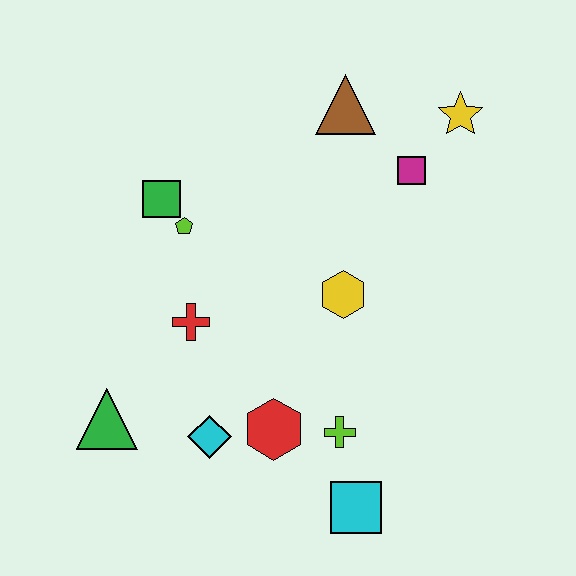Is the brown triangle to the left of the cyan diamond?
No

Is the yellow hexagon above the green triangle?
Yes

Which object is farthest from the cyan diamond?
The yellow star is farthest from the cyan diamond.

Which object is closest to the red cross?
The lime pentagon is closest to the red cross.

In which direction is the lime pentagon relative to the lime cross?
The lime pentagon is above the lime cross.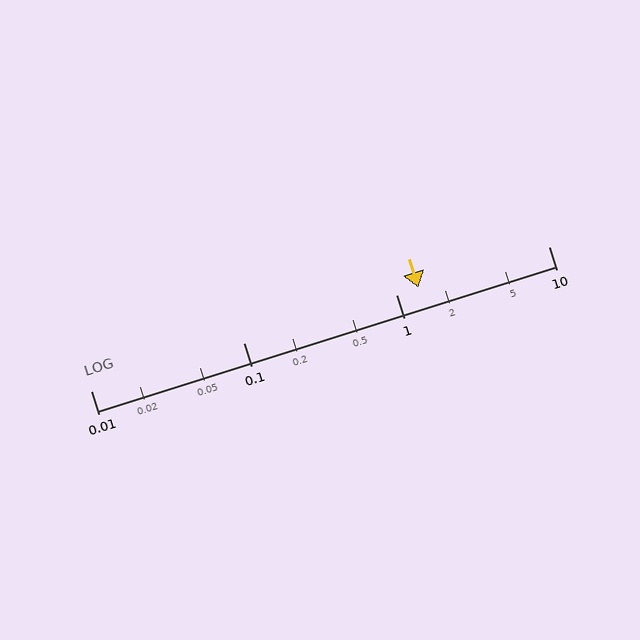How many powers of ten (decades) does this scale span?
The scale spans 3 decades, from 0.01 to 10.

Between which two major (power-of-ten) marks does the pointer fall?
The pointer is between 1 and 10.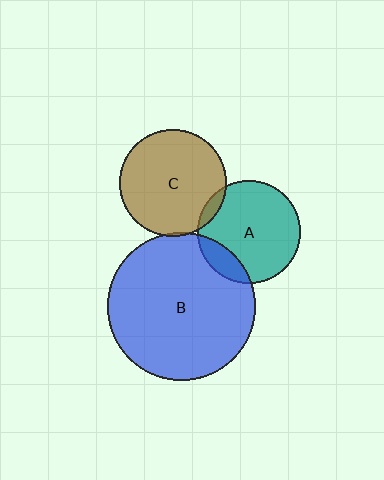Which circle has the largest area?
Circle B (blue).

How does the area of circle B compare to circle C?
Approximately 1.9 times.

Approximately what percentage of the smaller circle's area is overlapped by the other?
Approximately 15%.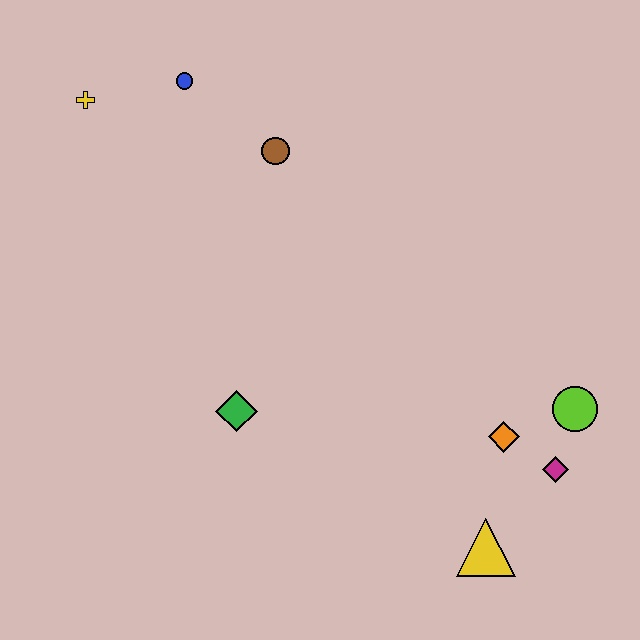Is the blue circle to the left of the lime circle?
Yes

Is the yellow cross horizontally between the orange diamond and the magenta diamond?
No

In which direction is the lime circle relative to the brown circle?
The lime circle is to the right of the brown circle.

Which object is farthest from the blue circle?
The yellow triangle is farthest from the blue circle.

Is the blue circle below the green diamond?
No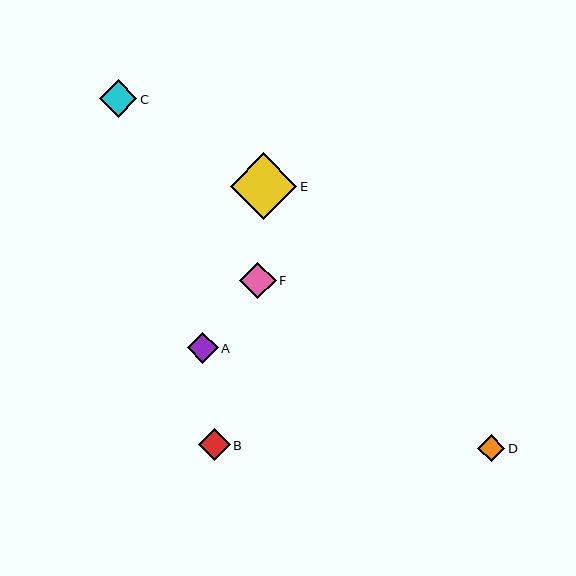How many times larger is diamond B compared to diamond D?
Diamond B is approximately 1.2 times the size of diamond D.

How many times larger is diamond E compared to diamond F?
Diamond E is approximately 1.8 times the size of diamond F.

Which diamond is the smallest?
Diamond D is the smallest with a size of approximately 27 pixels.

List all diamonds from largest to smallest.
From largest to smallest: E, C, F, B, A, D.